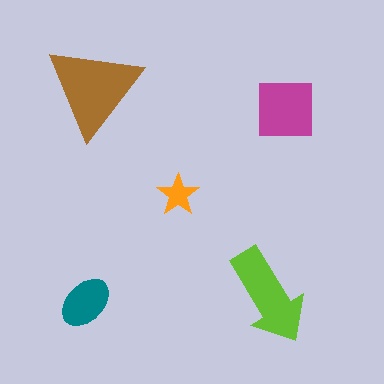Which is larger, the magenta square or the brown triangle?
The brown triangle.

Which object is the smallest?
The orange star.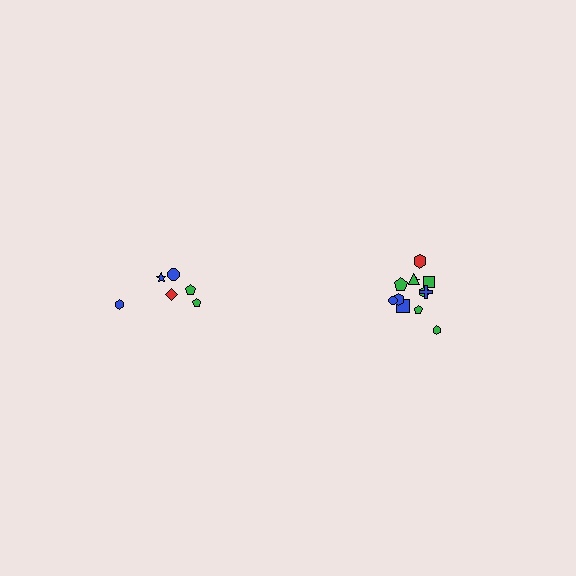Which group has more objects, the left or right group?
The right group.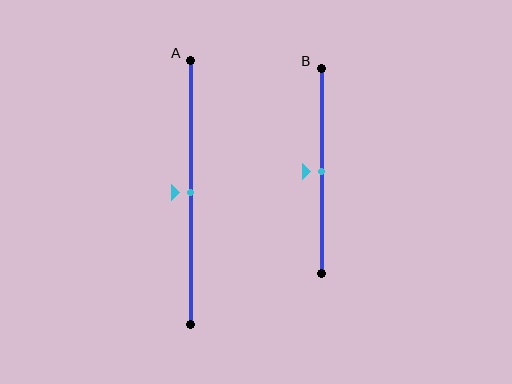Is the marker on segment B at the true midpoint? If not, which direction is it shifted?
Yes, the marker on segment B is at the true midpoint.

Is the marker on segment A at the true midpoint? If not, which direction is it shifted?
Yes, the marker on segment A is at the true midpoint.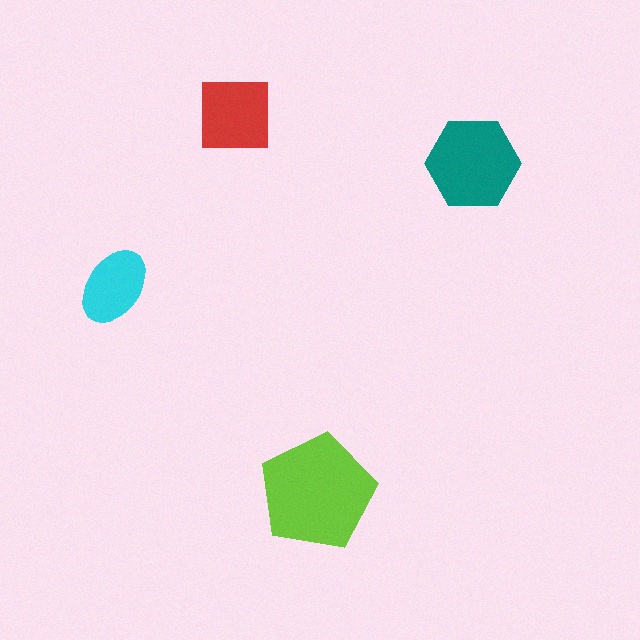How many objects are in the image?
There are 4 objects in the image.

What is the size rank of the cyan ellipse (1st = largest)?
4th.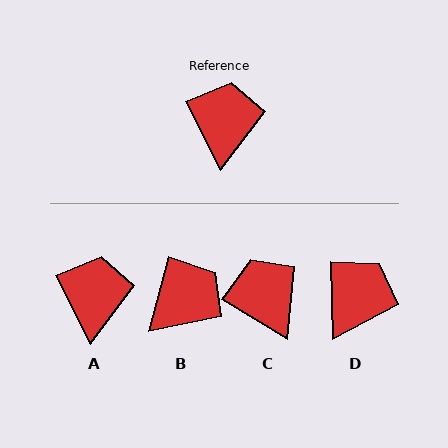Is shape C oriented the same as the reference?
No, it is off by about 31 degrees.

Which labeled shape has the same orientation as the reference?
A.